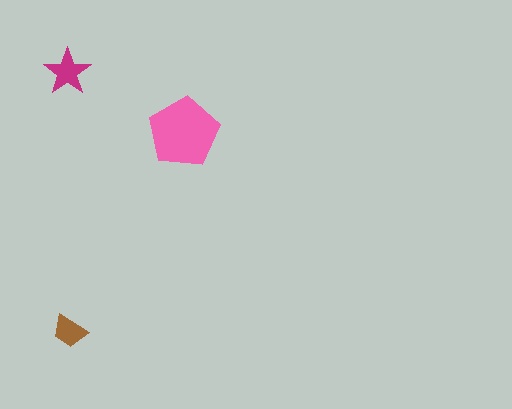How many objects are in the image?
There are 3 objects in the image.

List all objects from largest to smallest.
The pink pentagon, the magenta star, the brown trapezoid.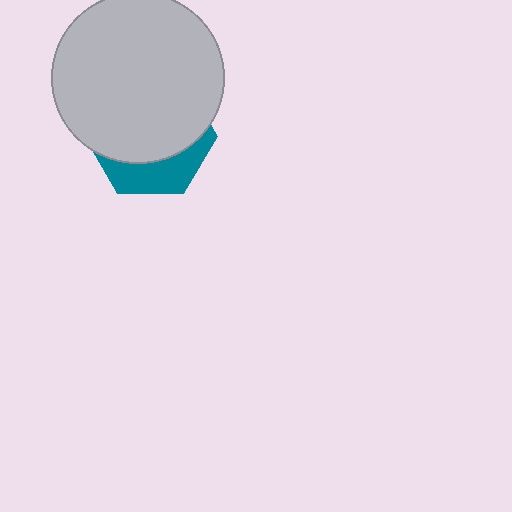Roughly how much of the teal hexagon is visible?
A small part of it is visible (roughly 30%).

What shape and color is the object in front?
The object in front is a light gray circle.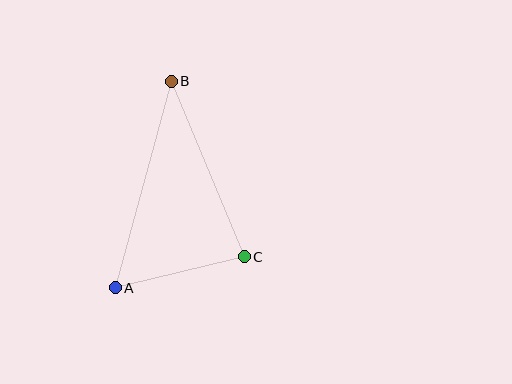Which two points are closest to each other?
Points A and C are closest to each other.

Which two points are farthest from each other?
Points A and B are farthest from each other.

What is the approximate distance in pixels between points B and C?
The distance between B and C is approximately 190 pixels.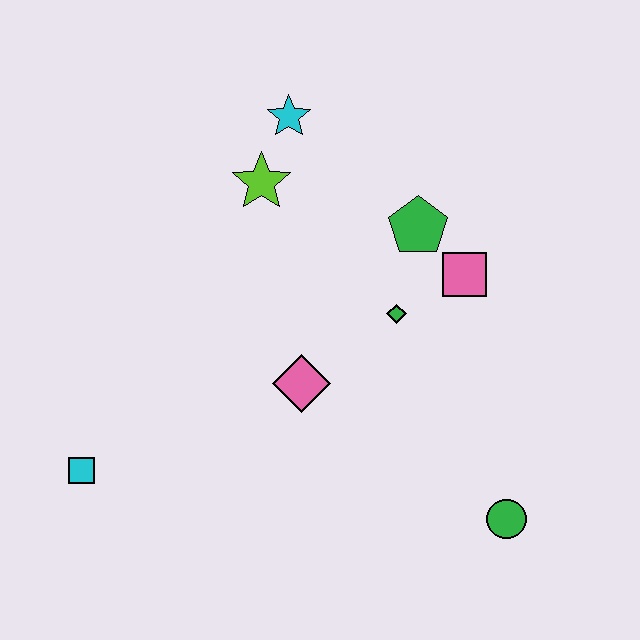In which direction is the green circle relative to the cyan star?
The green circle is below the cyan star.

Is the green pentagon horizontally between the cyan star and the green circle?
Yes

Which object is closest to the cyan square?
The pink diamond is closest to the cyan square.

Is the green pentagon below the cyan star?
Yes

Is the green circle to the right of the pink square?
Yes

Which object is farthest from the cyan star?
The green circle is farthest from the cyan star.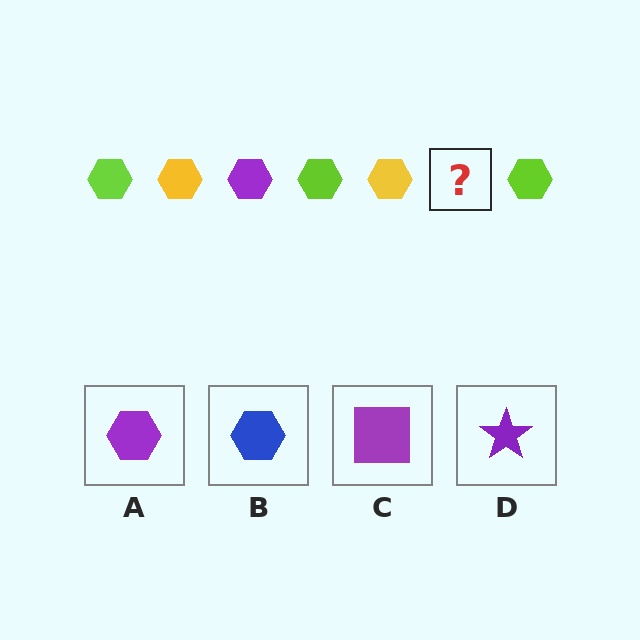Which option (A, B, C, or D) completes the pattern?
A.